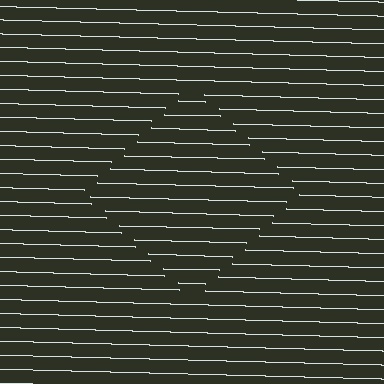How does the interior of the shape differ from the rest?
The interior of the shape contains the same grating, shifted by half a period — the contour is defined by the phase discontinuity where line-ends from the inner and outer gratings abut.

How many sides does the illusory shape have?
4 sides — the line-ends trace a square.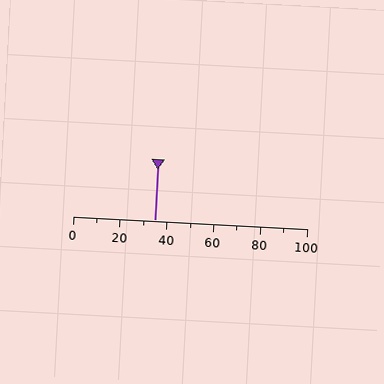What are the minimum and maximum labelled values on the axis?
The axis runs from 0 to 100.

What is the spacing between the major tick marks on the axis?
The major ticks are spaced 20 apart.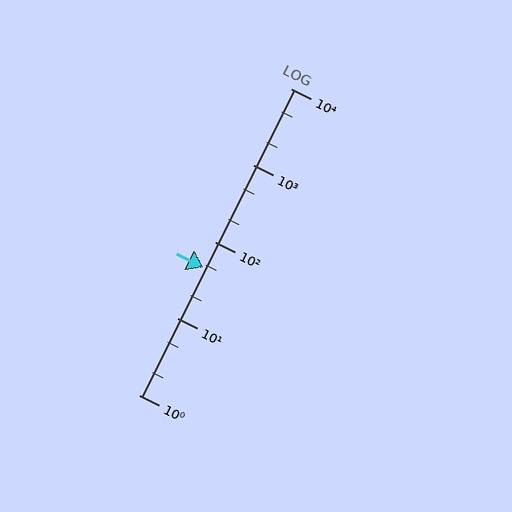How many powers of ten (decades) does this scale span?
The scale spans 4 decades, from 1 to 10000.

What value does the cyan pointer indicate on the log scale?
The pointer indicates approximately 46.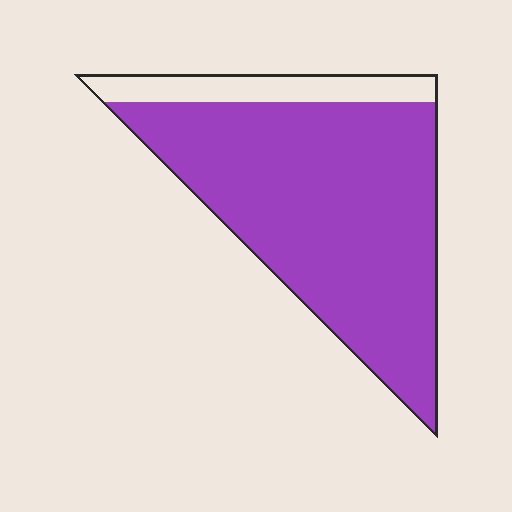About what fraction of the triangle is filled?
About five sixths (5/6).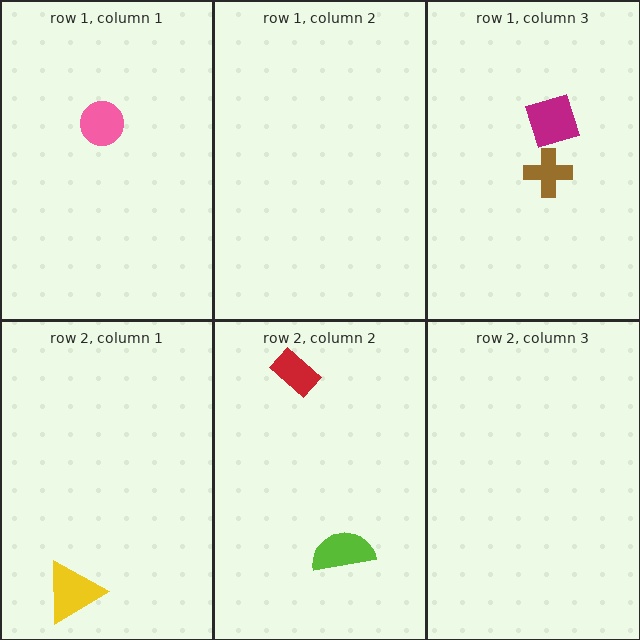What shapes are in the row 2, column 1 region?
The yellow triangle.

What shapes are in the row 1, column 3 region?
The magenta diamond, the brown cross.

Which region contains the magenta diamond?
The row 1, column 3 region.